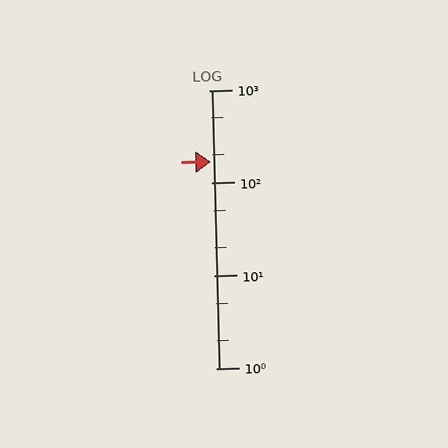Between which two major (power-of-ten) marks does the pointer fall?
The pointer is between 100 and 1000.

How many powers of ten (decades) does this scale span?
The scale spans 3 decades, from 1 to 1000.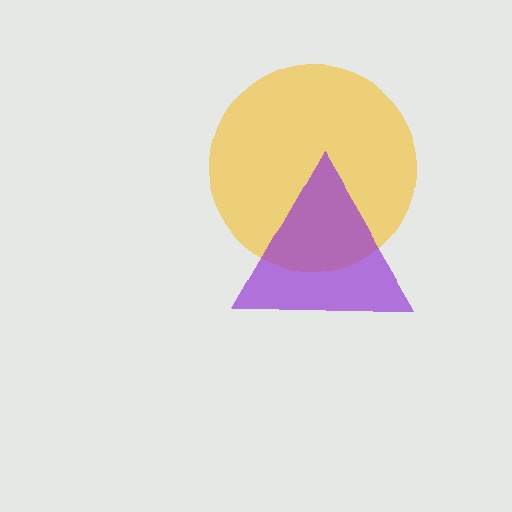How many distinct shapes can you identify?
There are 2 distinct shapes: a yellow circle, a purple triangle.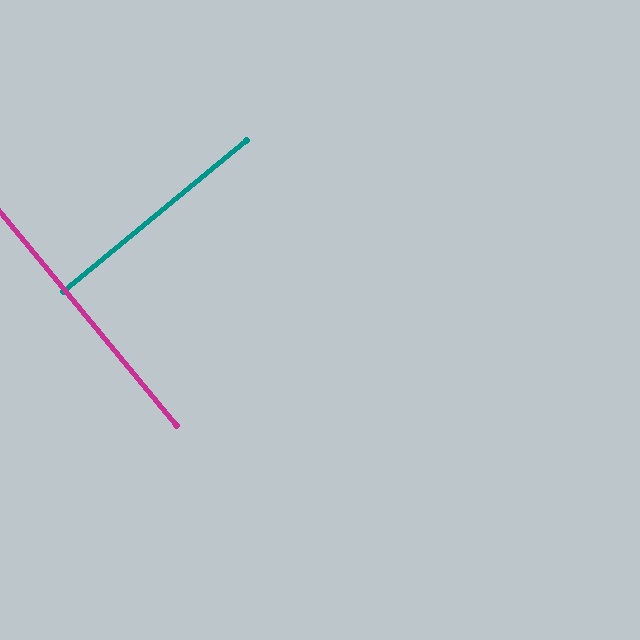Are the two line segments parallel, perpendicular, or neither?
Perpendicular — they meet at approximately 90°.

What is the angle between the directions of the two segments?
Approximately 90 degrees.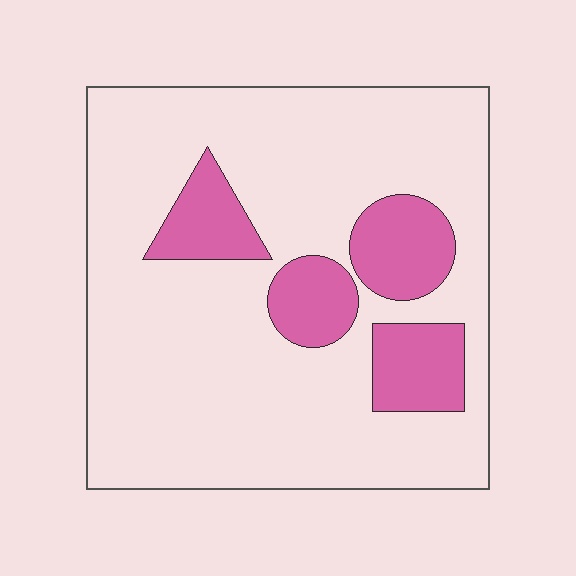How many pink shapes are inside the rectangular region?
4.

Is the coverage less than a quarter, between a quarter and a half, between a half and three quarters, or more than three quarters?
Less than a quarter.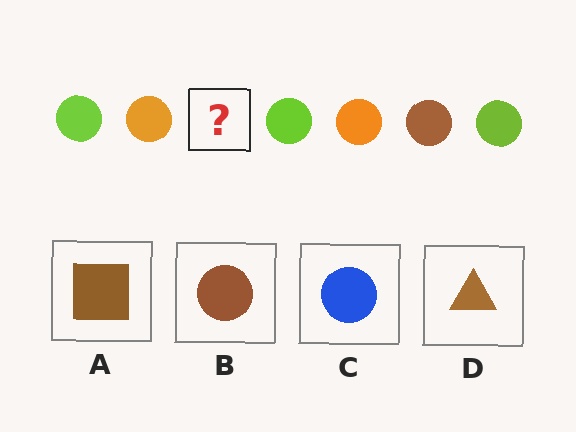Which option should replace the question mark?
Option B.